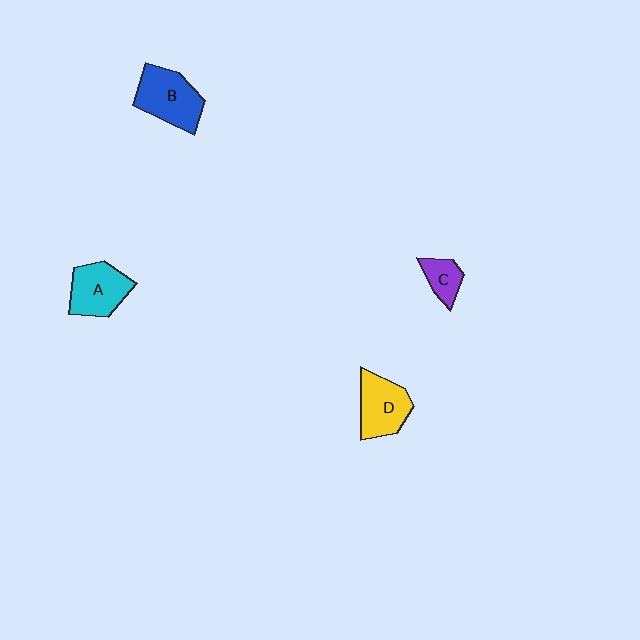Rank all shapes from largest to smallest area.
From largest to smallest: B (blue), A (cyan), D (yellow), C (purple).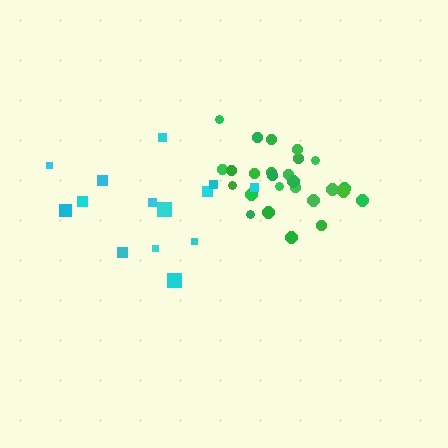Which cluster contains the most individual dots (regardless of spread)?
Green (26).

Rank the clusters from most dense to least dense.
green, cyan.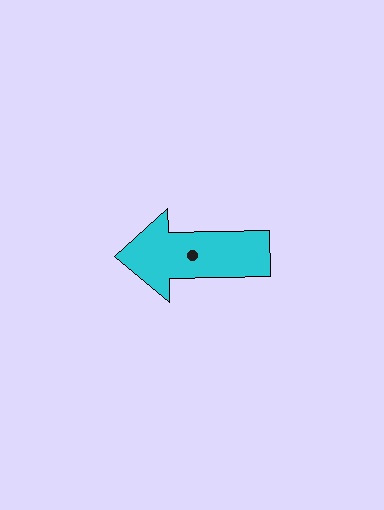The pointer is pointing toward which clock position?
Roughly 9 o'clock.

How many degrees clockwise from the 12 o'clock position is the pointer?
Approximately 269 degrees.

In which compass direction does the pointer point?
West.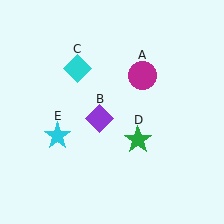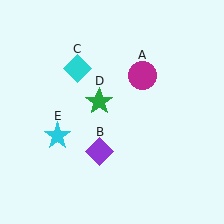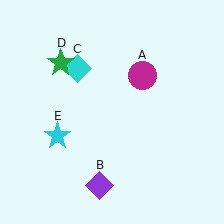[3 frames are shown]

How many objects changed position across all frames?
2 objects changed position: purple diamond (object B), green star (object D).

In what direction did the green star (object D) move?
The green star (object D) moved up and to the left.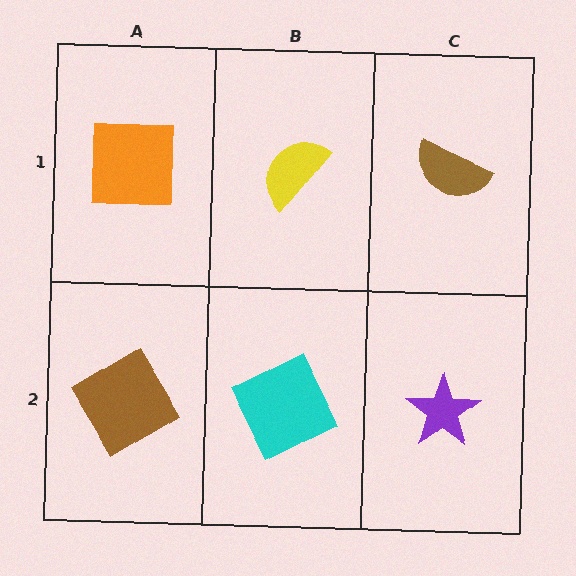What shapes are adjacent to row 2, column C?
A brown semicircle (row 1, column C), a cyan square (row 2, column B).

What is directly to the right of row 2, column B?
A purple star.